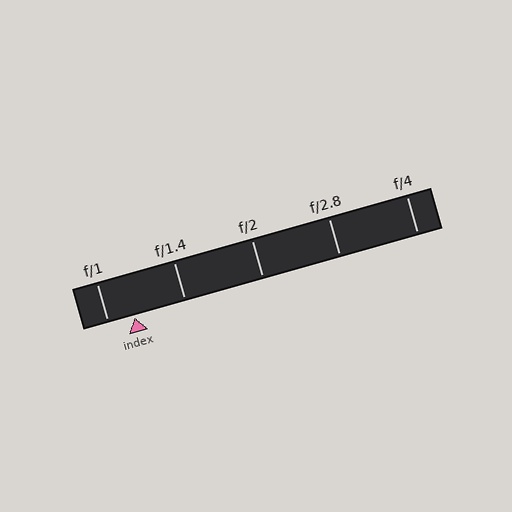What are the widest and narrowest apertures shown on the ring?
The widest aperture shown is f/1 and the narrowest is f/4.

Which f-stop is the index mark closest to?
The index mark is closest to f/1.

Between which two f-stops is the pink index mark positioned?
The index mark is between f/1 and f/1.4.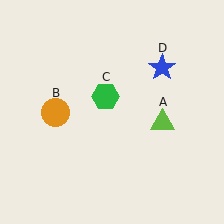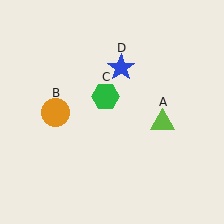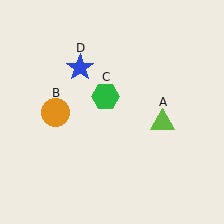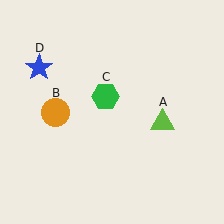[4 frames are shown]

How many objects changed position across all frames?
1 object changed position: blue star (object D).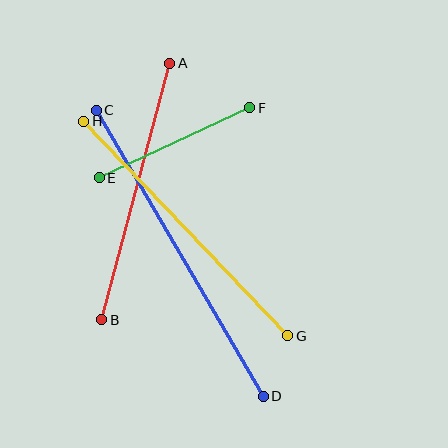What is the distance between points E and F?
The distance is approximately 166 pixels.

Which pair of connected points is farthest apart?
Points C and D are farthest apart.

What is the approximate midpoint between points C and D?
The midpoint is at approximately (180, 253) pixels.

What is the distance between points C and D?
The distance is approximately 331 pixels.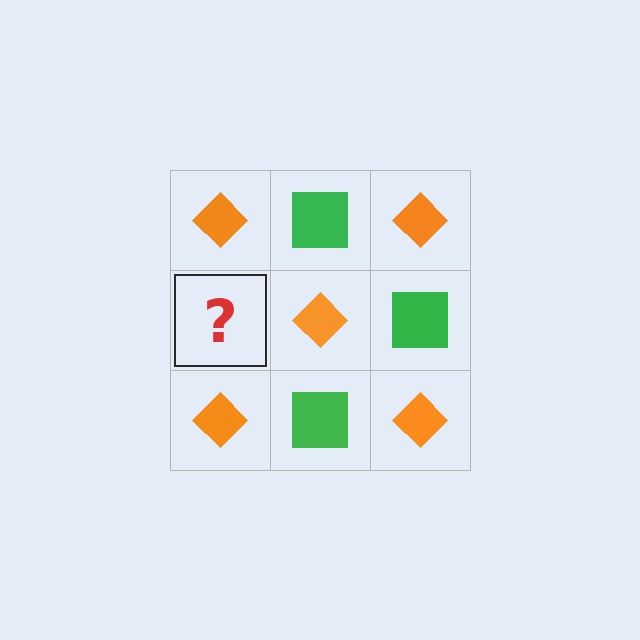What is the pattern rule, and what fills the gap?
The rule is that it alternates orange diamond and green square in a checkerboard pattern. The gap should be filled with a green square.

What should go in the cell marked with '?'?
The missing cell should contain a green square.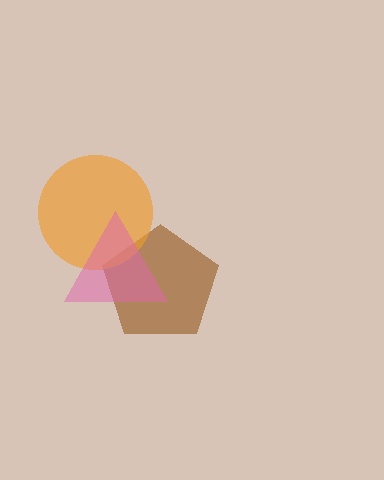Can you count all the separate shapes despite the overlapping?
Yes, there are 3 separate shapes.